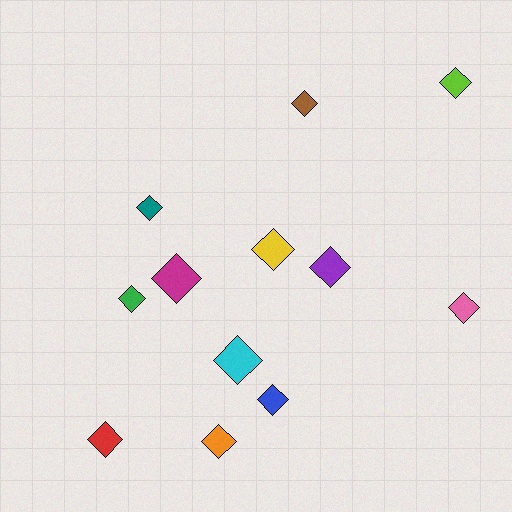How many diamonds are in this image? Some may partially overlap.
There are 12 diamonds.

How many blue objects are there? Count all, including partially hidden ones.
There is 1 blue object.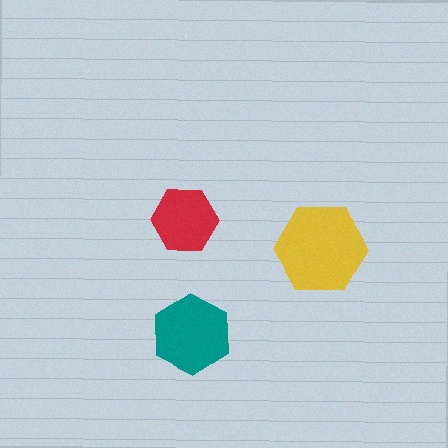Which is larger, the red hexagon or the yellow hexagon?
The yellow one.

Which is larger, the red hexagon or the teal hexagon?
The teal one.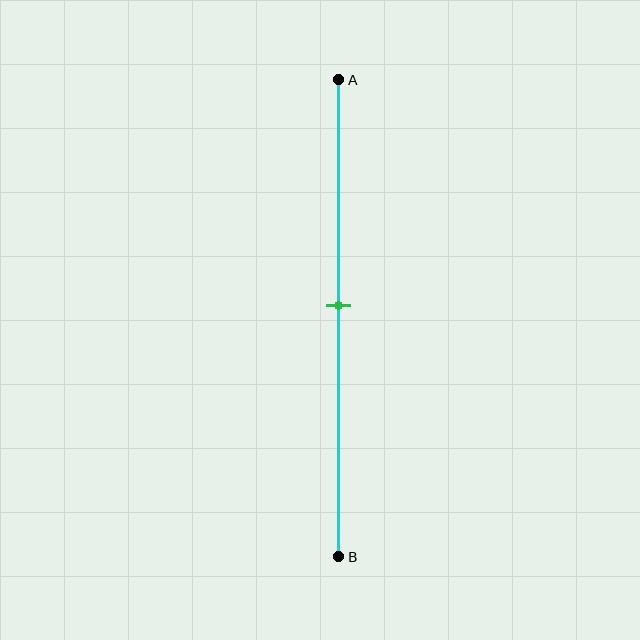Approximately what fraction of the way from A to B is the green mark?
The green mark is approximately 45% of the way from A to B.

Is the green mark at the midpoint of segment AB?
Yes, the mark is approximately at the midpoint.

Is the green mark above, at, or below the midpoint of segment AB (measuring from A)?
The green mark is approximately at the midpoint of segment AB.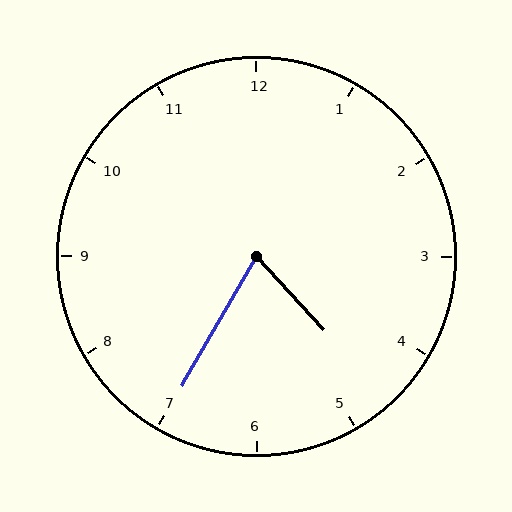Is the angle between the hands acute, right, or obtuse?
It is acute.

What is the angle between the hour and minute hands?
Approximately 72 degrees.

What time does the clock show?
4:35.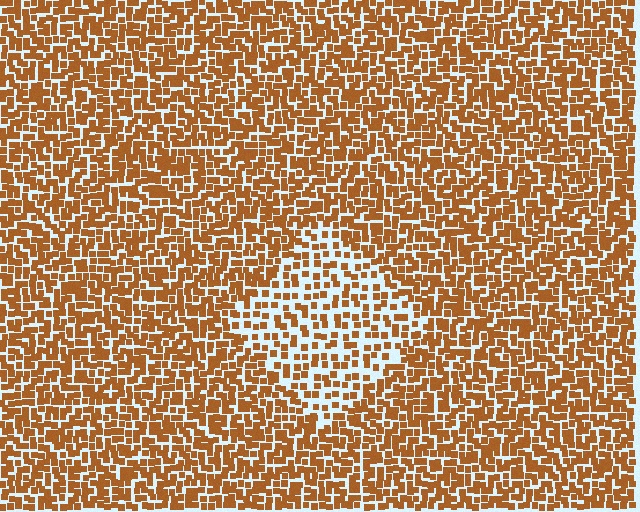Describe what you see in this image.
The image contains small brown elements arranged at two different densities. A diamond-shaped region is visible where the elements are less densely packed than the surrounding area.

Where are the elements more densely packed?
The elements are more densely packed outside the diamond boundary.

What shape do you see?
I see a diamond.